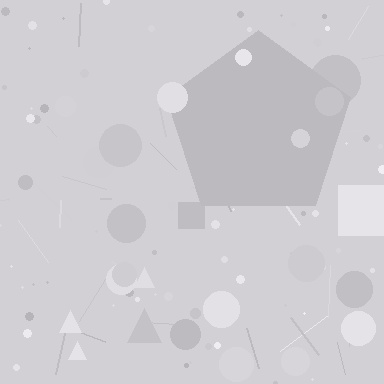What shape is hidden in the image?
A pentagon is hidden in the image.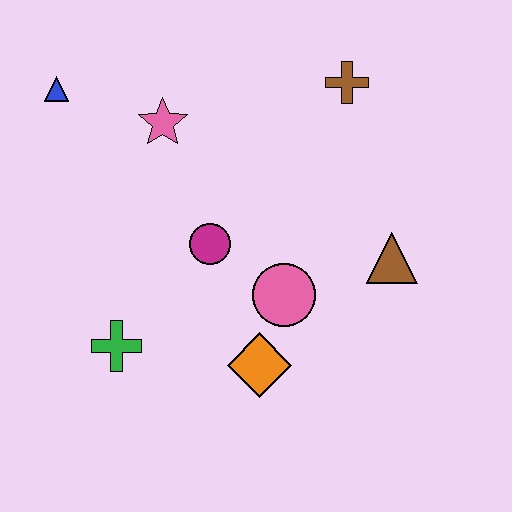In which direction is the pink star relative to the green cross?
The pink star is above the green cross.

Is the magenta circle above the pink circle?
Yes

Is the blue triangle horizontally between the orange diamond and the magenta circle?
No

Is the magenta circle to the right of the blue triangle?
Yes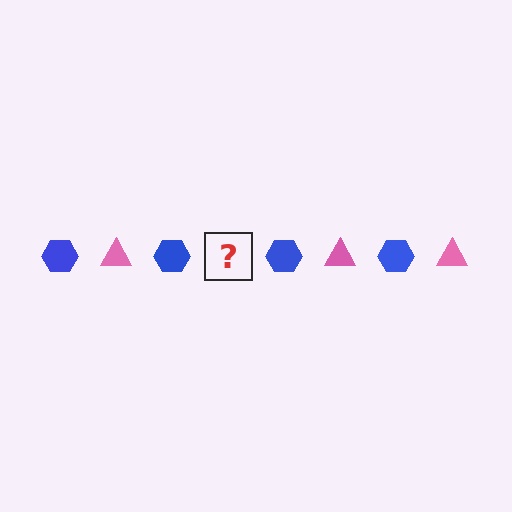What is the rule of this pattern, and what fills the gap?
The rule is that the pattern alternates between blue hexagon and pink triangle. The gap should be filled with a pink triangle.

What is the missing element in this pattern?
The missing element is a pink triangle.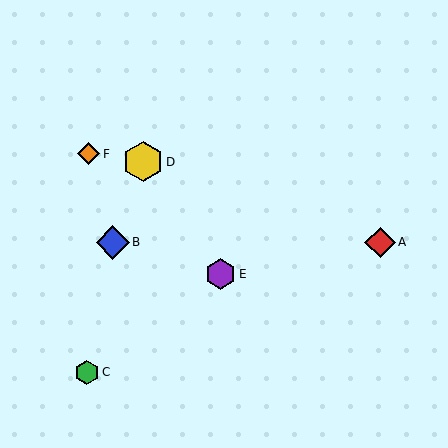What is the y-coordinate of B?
Object B is at y≈242.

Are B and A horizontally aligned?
Yes, both are at y≈242.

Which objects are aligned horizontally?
Objects A, B are aligned horizontally.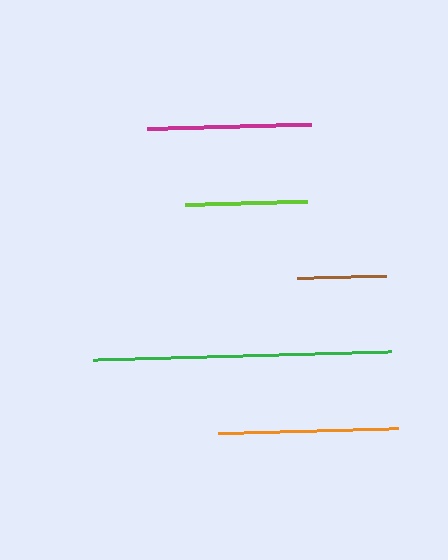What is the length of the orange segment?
The orange segment is approximately 180 pixels long.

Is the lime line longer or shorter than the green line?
The green line is longer than the lime line.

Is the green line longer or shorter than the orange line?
The green line is longer than the orange line.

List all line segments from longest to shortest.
From longest to shortest: green, orange, magenta, lime, brown.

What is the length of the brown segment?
The brown segment is approximately 89 pixels long.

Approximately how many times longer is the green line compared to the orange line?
The green line is approximately 1.7 times the length of the orange line.